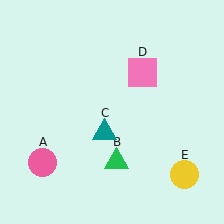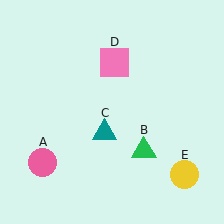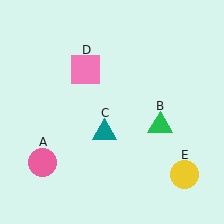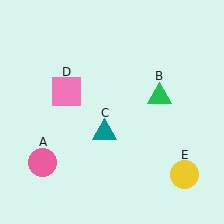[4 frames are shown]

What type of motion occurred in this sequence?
The green triangle (object B), pink square (object D) rotated counterclockwise around the center of the scene.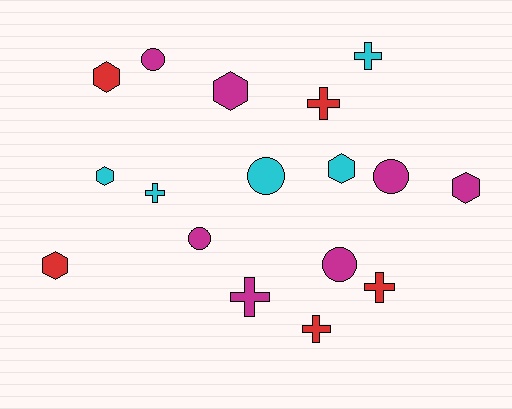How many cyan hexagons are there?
There are 2 cyan hexagons.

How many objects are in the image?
There are 17 objects.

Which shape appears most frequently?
Cross, with 6 objects.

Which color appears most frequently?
Magenta, with 7 objects.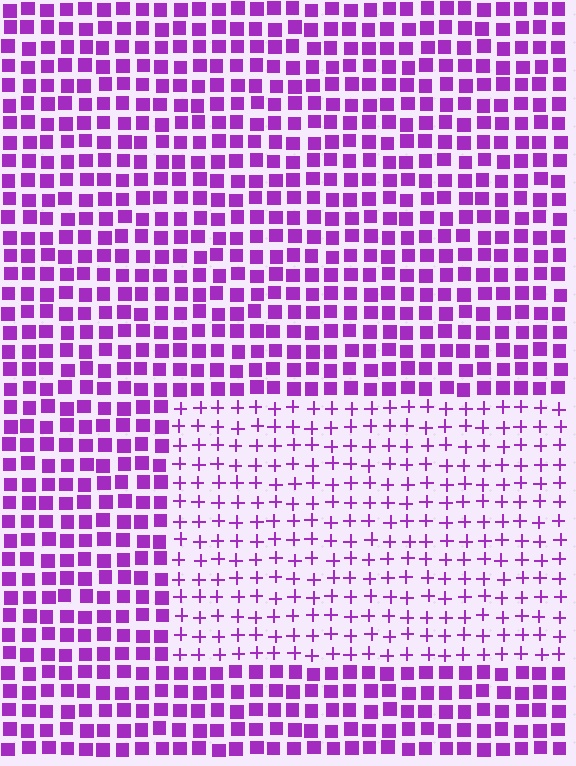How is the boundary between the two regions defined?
The boundary is defined by a change in element shape: plus signs inside vs. squares outside. All elements share the same color and spacing.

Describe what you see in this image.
The image is filled with small purple elements arranged in a uniform grid. A rectangle-shaped region contains plus signs, while the surrounding area contains squares. The boundary is defined purely by the change in element shape.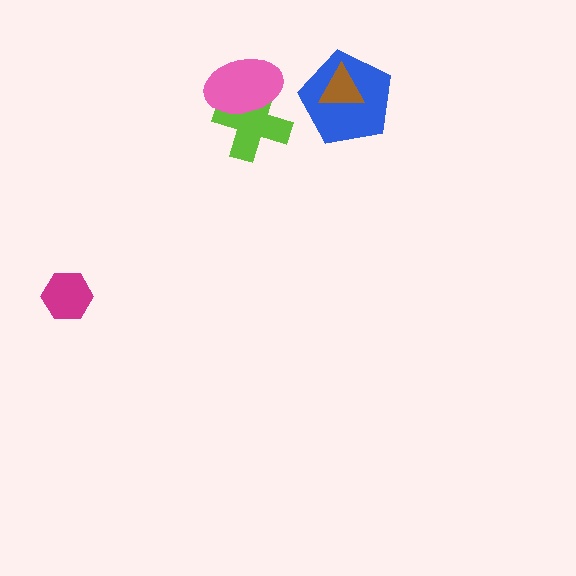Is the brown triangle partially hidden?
No, no other shape covers it.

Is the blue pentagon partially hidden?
Yes, it is partially covered by another shape.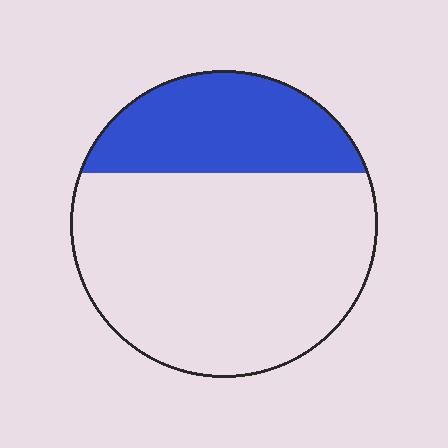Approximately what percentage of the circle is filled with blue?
Approximately 30%.